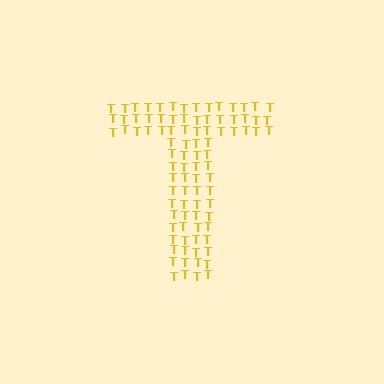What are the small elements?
The small elements are letter T's.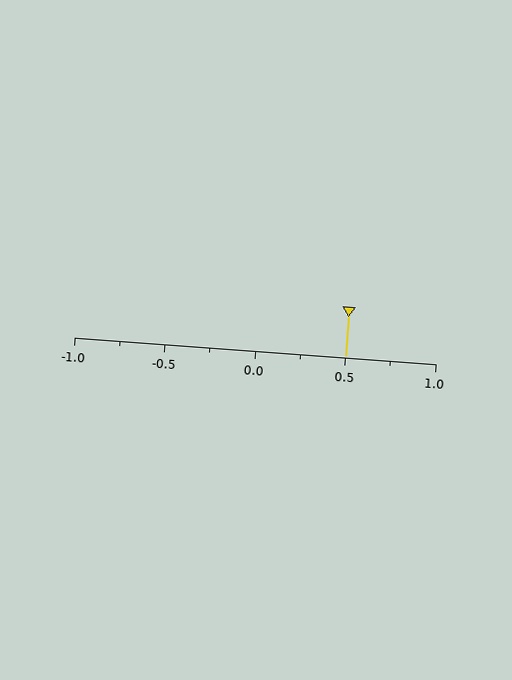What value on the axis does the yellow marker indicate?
The marker indicates approximately 0.5.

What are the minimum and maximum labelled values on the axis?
The axis runs from -1.0 to 1.0.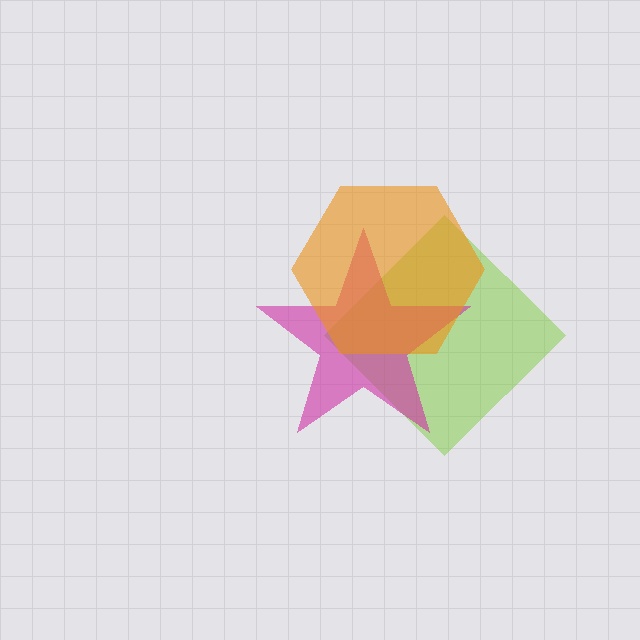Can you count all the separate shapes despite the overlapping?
Yes, there are 3 separate shapes.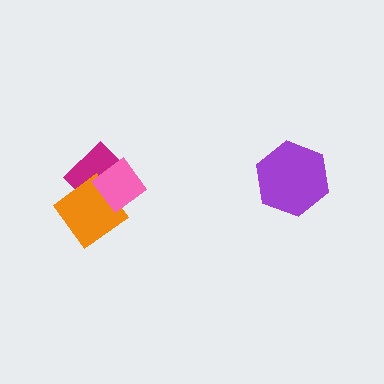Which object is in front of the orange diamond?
The pink diamond is in front of the orange diamond.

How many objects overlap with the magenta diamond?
2 objects overlap with the magenta diamond.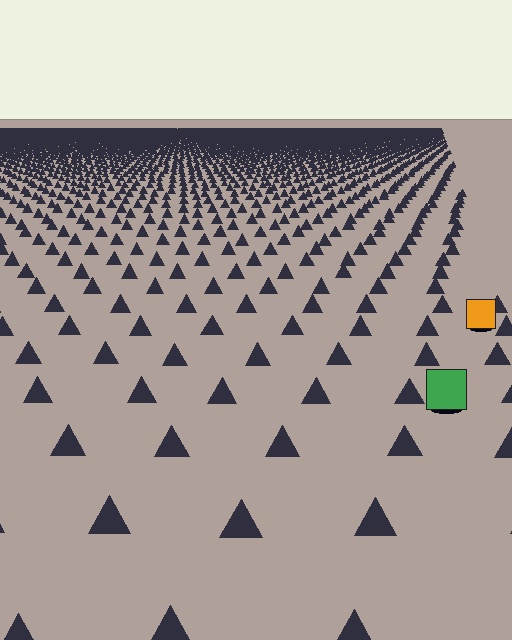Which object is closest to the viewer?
The green square is closest. The texture marks near it are larger and more spread out.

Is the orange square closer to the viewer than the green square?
No. The green square is closer — you can tell from the texture gradient: the ground texture is coarser near it.